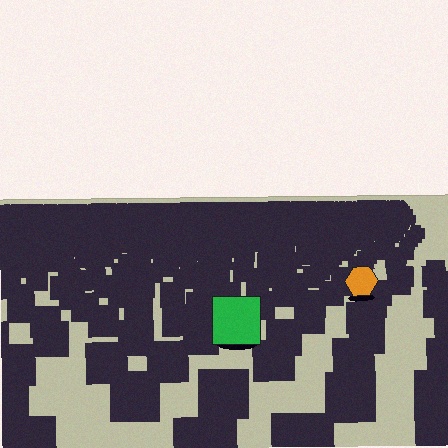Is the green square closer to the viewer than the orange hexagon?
Yes. The green square is closer — you can tell from the texture gradient: the ground texture is coarser near it.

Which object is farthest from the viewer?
The orange hexagon is farthest from the viewer. It appears smaller and the ground texture around it is denser.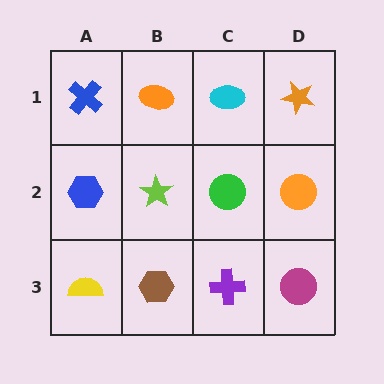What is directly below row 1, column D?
An orange circle.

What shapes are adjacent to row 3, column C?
A green circle (row 2, column C), a brown hexagon (row 3, column B), a magenta circle (row 3, column D).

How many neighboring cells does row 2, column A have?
3.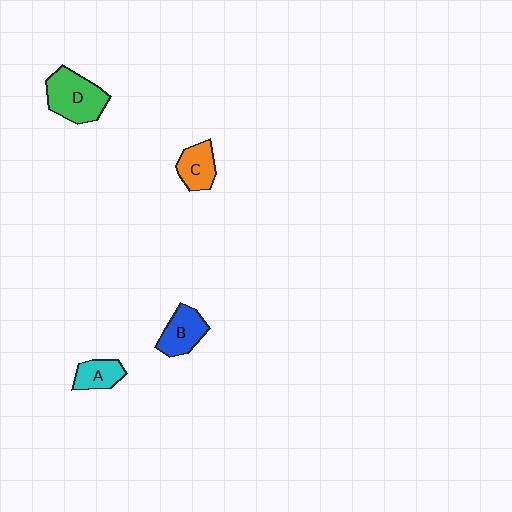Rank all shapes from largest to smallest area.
From largest to smallest: D (green), B (blue), C (orange), A (cyan).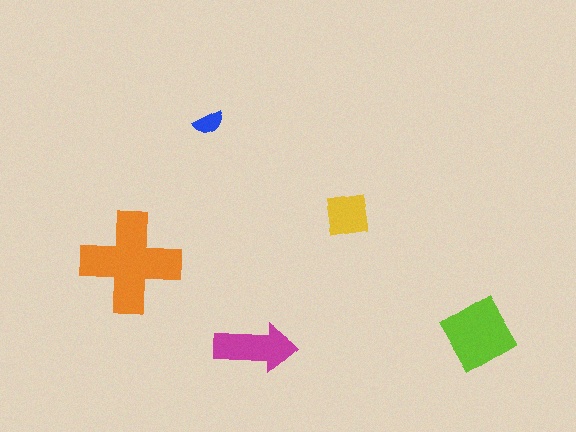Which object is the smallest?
The blue semicircle.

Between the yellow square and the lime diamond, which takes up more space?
The lime diamond.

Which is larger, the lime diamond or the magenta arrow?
The lime diamond.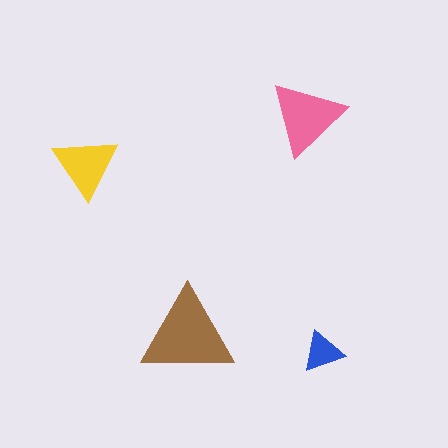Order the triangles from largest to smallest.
the brown one, the pink one, the yellow one, the blue one.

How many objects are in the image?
There are 4 objects in the image.